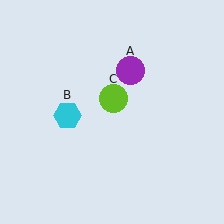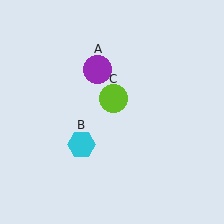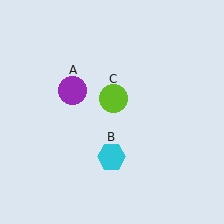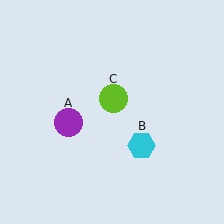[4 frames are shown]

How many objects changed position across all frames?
2 objects changed position: purple circle (object A), cyan hexagon (object B).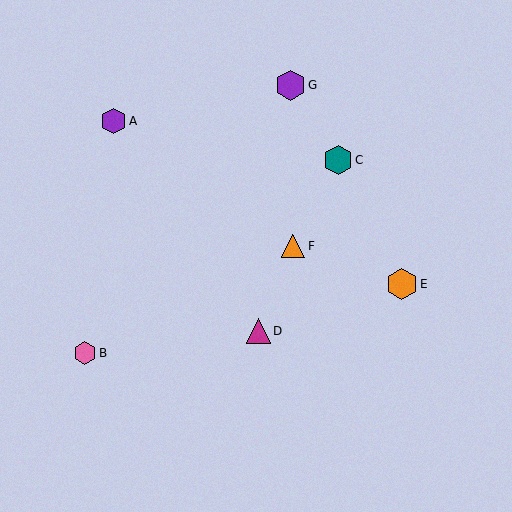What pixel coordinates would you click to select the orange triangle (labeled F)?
Click at (293, 246) to select the orange triangle F.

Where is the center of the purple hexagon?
The center of the purple hexagon is at (113, 121).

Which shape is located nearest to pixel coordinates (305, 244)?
The orange triangle (labeled F) at (293, 246) is nearest to that location.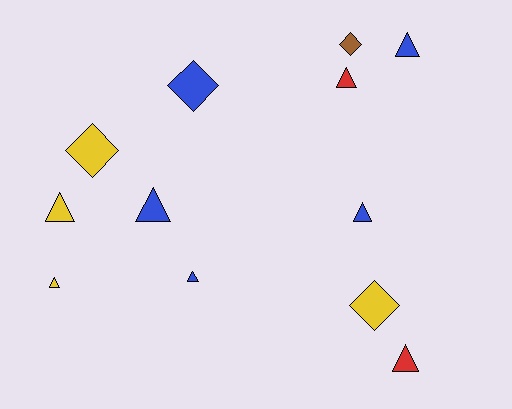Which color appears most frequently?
Blue, with 5 objects.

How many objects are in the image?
There are 12 objects.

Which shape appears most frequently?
Triangle, with 8 objects.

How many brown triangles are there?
There are no brown triangles.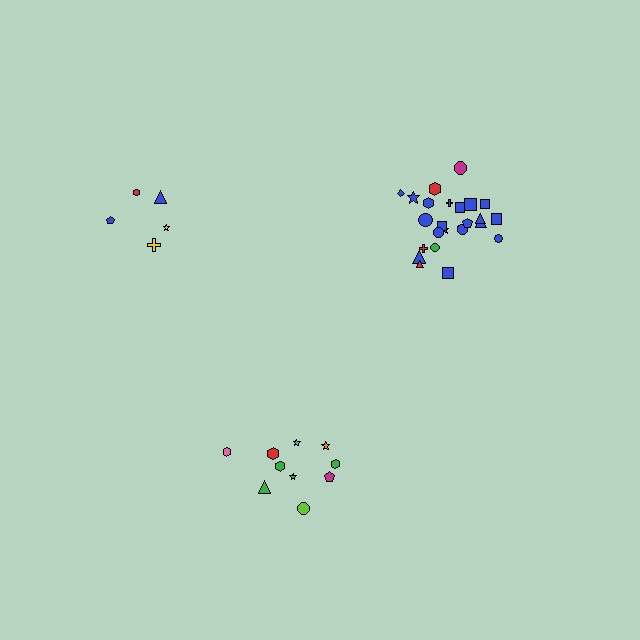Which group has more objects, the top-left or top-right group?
The top-right group.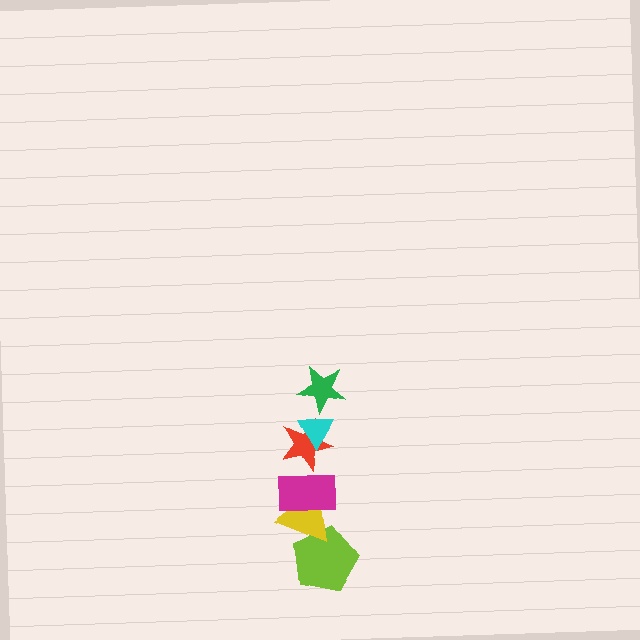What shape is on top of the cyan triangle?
The green star is on top of the cyan triangle.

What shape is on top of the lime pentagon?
The yellow triangle is on top of the lime pentagon.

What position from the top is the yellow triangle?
The yellow triangle is 5th from the top.